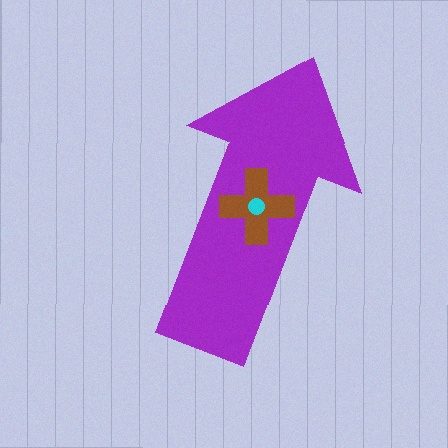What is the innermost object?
The cyan circle.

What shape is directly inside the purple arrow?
The brown cross.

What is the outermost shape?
The purple arrow.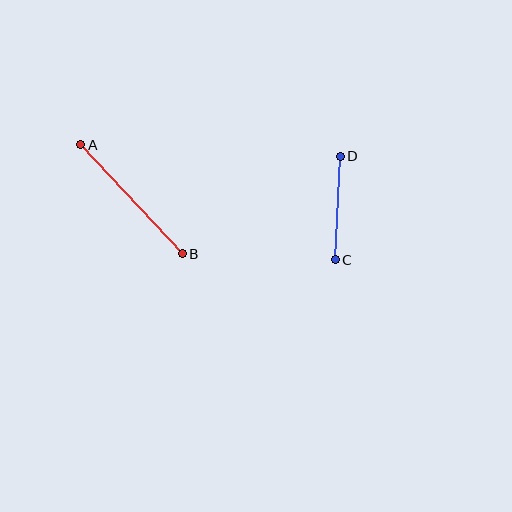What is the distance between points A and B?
The distance is approximately 149 pixels.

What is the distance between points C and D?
The distance is approximately 104 pixels.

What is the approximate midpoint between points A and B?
The midpoint is at approximately (132, 199) pixels.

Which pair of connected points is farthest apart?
Points A and B are farthest apart.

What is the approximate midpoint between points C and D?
The midpoint is at approximately (338, 208) pixels.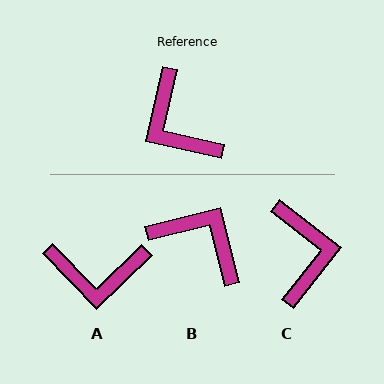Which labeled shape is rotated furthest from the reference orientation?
C, about 155 degrees away.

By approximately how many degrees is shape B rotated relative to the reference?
Approximately 153 degrees clockwise.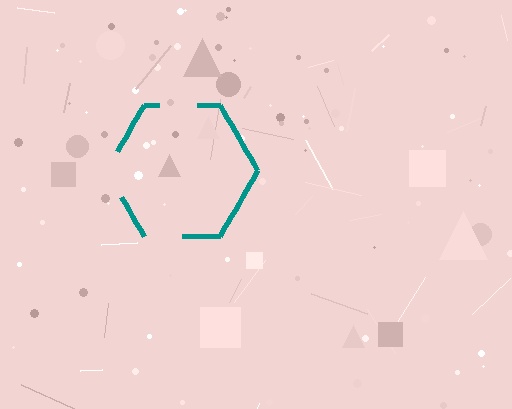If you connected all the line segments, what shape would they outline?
They would outline a hexagon.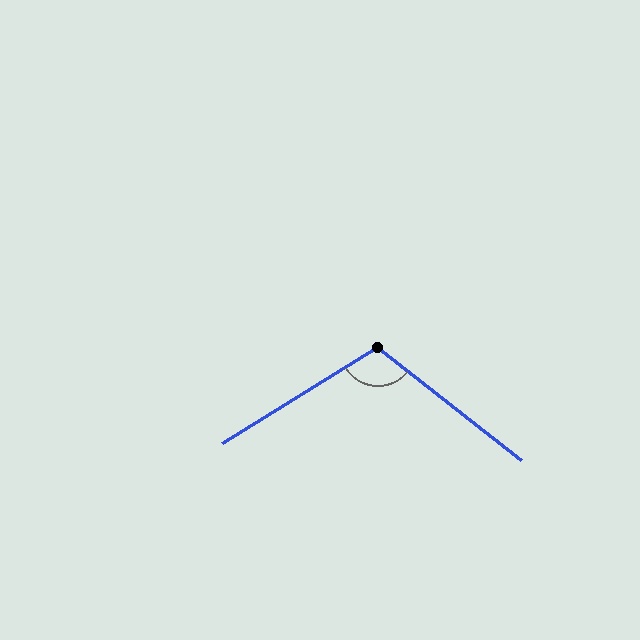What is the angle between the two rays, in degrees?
Approximately 110 degrees.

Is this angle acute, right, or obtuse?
It is obtuse.